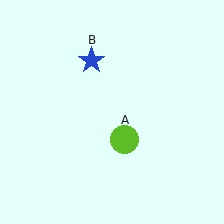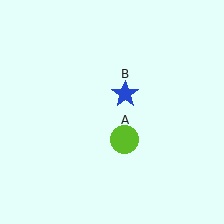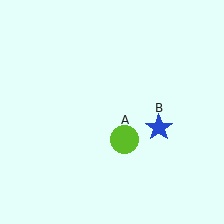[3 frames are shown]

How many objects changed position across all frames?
1 object changed position: blue star (object B).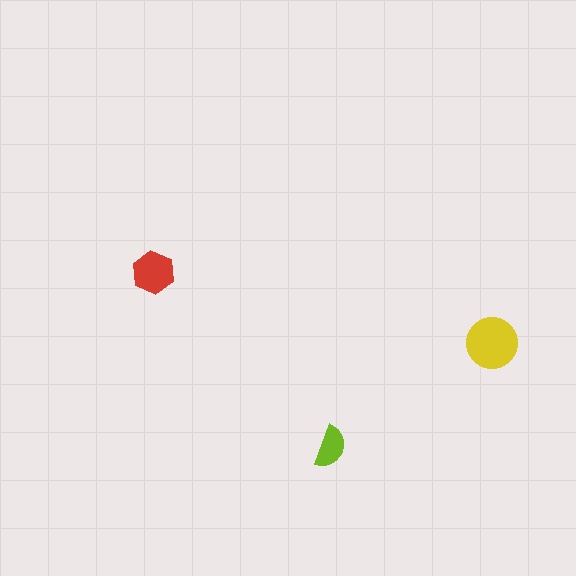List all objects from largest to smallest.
The yellow circle, the red hexagon, the lime semicircle.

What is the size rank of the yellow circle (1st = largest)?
1st.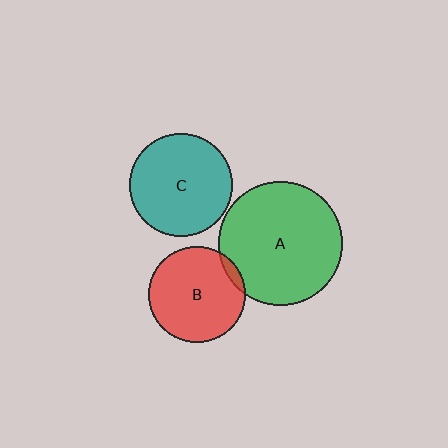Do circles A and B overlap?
Yes.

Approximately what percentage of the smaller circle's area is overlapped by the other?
Approximately 5%.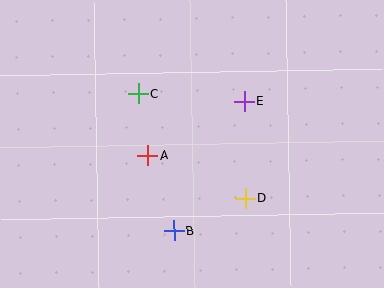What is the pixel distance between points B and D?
The distance between B and D is 78 pixels.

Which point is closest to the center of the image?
Point A at (148, 155) is closest to the center.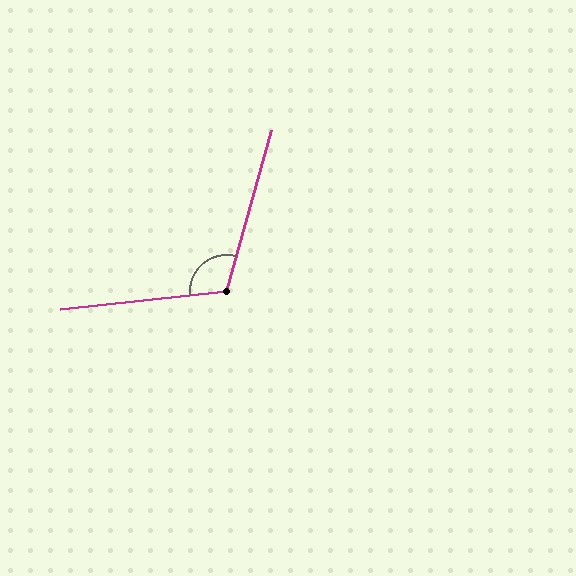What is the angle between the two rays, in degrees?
Approximately 112 degrees.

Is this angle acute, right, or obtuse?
It is obtuse.